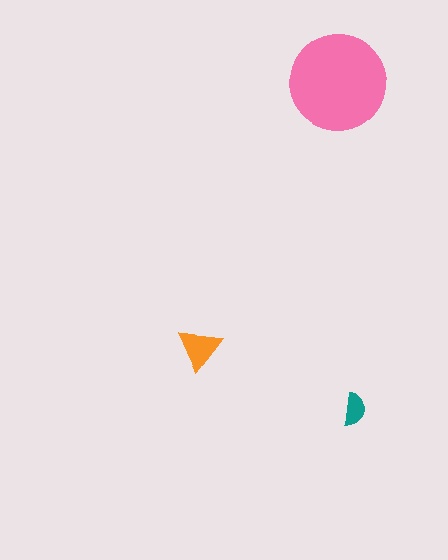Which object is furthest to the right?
The teal semicircle is rightmost.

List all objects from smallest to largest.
The teal semicircle, the orange triangle, the pink circle.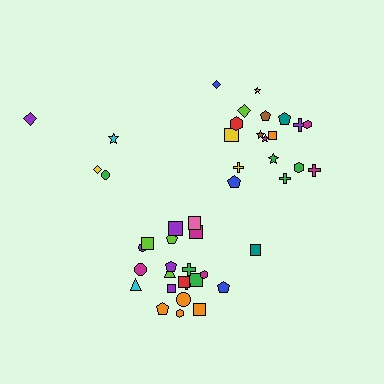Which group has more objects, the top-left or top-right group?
The top-right group.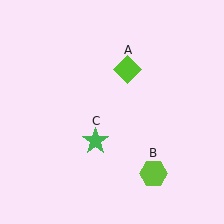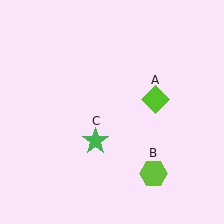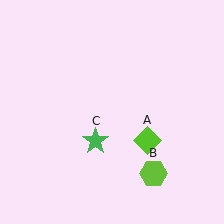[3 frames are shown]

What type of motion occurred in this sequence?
The lime diamond (object A) rotated clockwise around the center of the scene.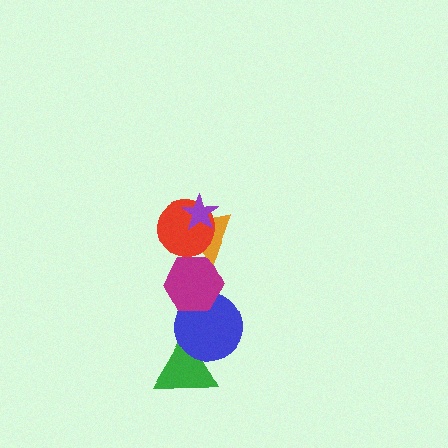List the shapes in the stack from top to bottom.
From top to bottom: the purple star, the red circle, the orange triangle, the magenta hexagon, the blue circle, the green triangle.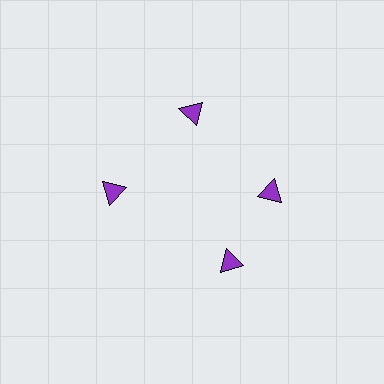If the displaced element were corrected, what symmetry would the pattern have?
It would have 4-fold rotational symmetry — the pattern would map onto itself every 90 degrees.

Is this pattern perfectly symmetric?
No. The 4 purple triangles are arranged in a ring, but one element near the 6 o'clock position is rotated out of alignment along the ring, breaking the 4-fold rotational symmetry.